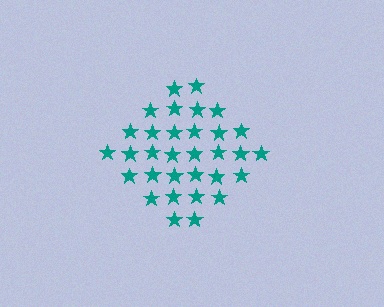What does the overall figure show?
The overall figure shows a diamond.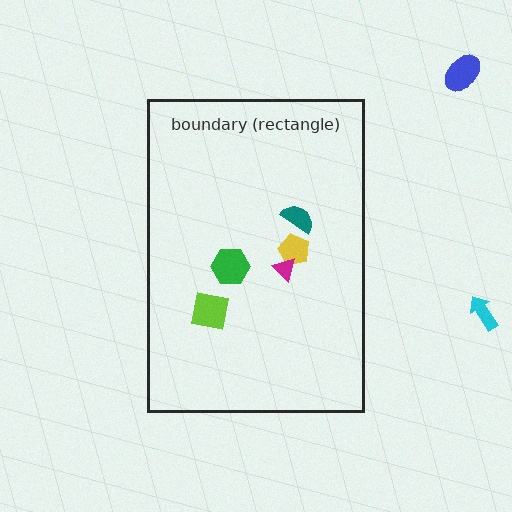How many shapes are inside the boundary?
5 inside, 2 outside.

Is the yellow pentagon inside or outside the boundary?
Inside.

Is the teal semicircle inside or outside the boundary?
Inside.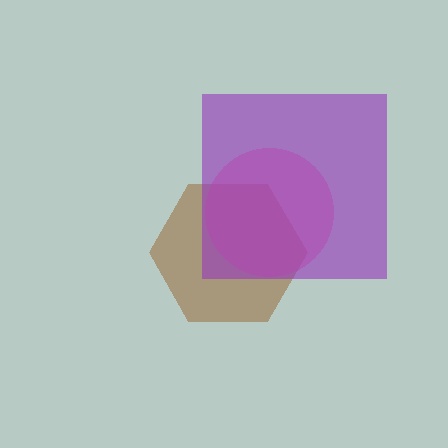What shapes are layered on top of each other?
The layered shapes are: a brown hexagon, a pink circle, a purple square.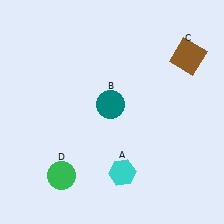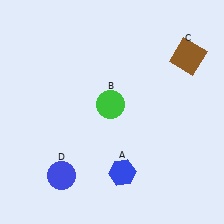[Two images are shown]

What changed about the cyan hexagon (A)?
In Image 1, A is cyan. In Image 2, it changed to blue.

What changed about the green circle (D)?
In Image 1, D is green. In Image 2, it changed to blue.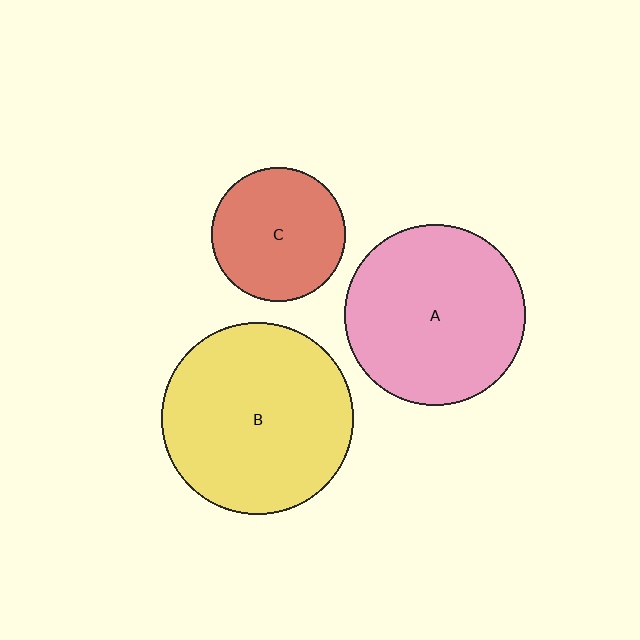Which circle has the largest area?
Circle B (yellow).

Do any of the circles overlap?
No, none of the circles overlap.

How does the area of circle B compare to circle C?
Approximately 2.1 times.